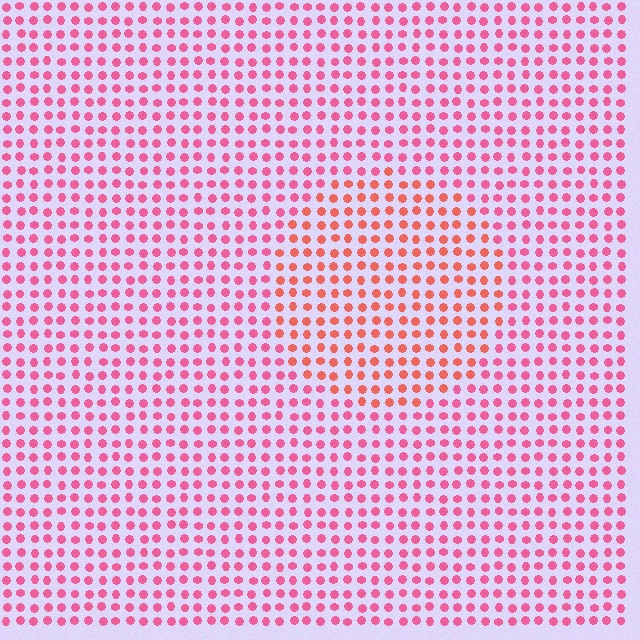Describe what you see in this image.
The image is filled with small pink elements in a uniform arrangement. A circle-shaped region is visible where the elements are tinted to a slightly different hue, forming a subtle color boundary.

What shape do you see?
I see a circle.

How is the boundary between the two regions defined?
The boundary is defined purely by a slight shift in hue (about 28 degrees). Spacing, size, and orientation are identical on both sides.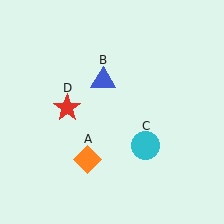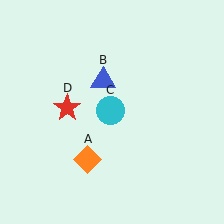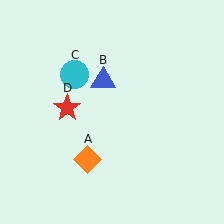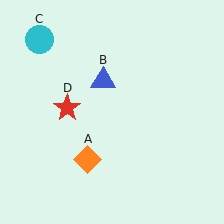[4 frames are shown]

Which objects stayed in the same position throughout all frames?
Orange diamond (object A) and blue triangle (object B) and red star (object D) remained stationary.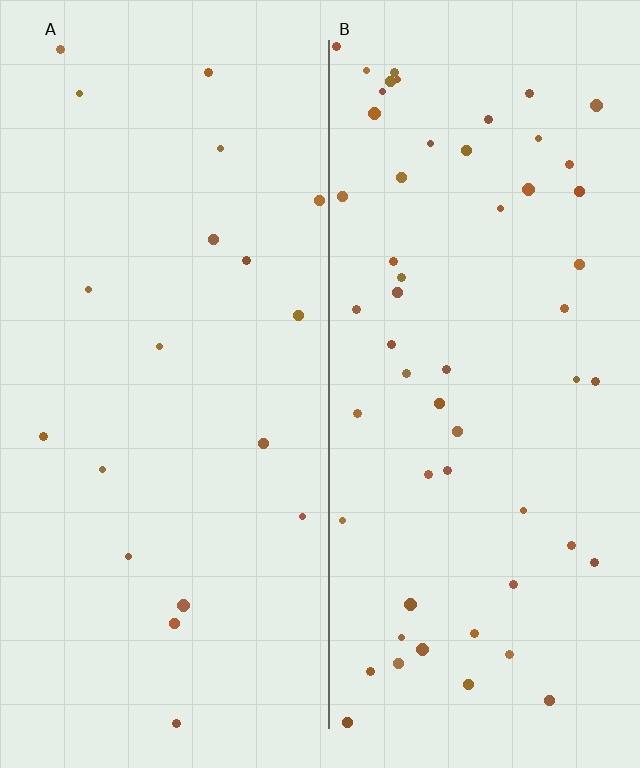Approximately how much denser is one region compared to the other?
Approximately 3.0× — region B over region A.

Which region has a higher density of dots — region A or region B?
B (the right).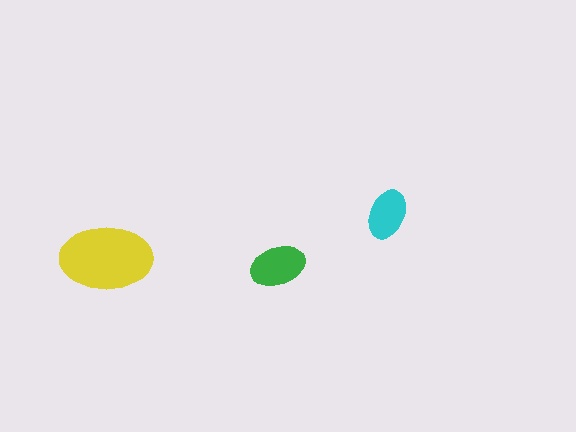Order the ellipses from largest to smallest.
the yellow one, the green one, the cyan one.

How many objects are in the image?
There are 3 objects in the image.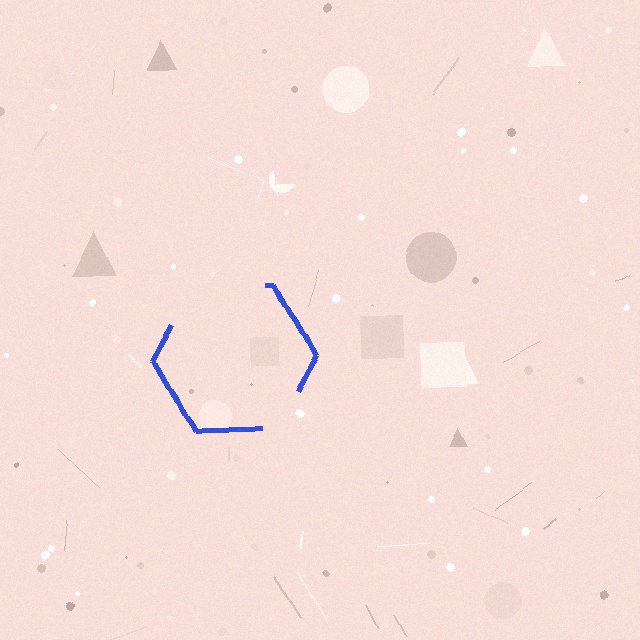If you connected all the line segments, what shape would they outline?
They would outline a hexagon.